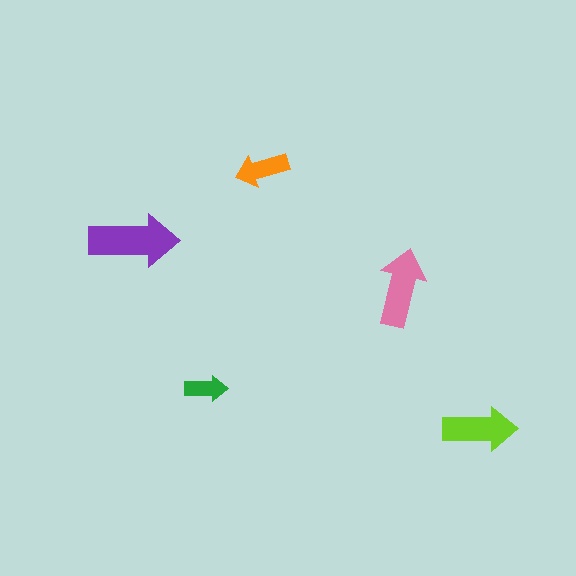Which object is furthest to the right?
The lime arrow is rightmost.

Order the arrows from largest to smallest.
the purple one, the pink one, the lime one, the orange one, the green one.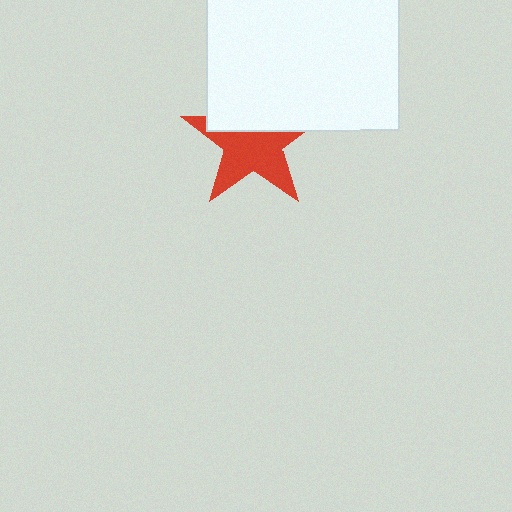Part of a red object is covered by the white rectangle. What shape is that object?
It is a star.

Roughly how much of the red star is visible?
About half of it is visible (roughly 61%).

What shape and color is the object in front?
The object in front is a white rectangle.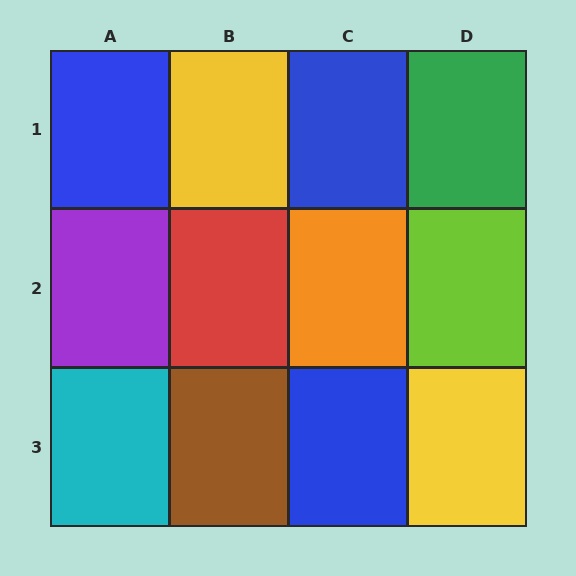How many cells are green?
1 cell is green.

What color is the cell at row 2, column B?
Red.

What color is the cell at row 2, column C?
Orange.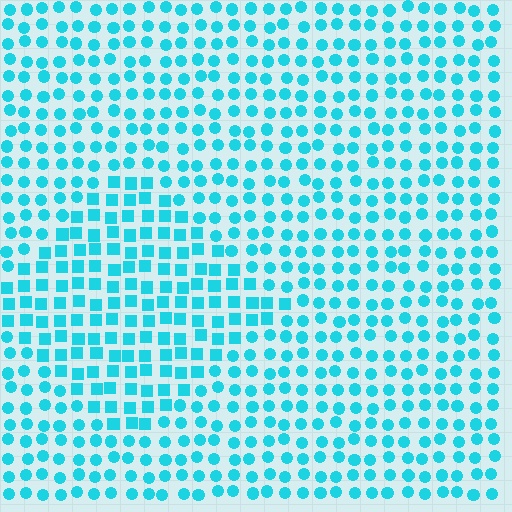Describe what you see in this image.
The image is filled with small cyan elements arranged in a uniform grid. A diamond-shaped region contains squares, while the surrounding area contains circles. The boundary is defined purely by the change in element shape.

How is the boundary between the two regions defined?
The boundary is defined by a change in element shape: squares inside vs. circles outside. All elements share the same color and spacing.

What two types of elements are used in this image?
The image uses squares inside the diamond region and circles outside it.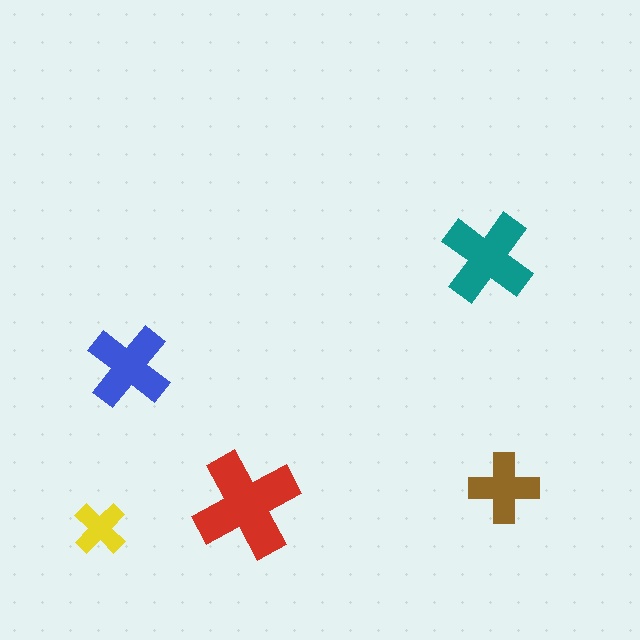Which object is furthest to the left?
The yellow cross is leftmost.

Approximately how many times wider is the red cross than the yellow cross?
About 2 times wider.